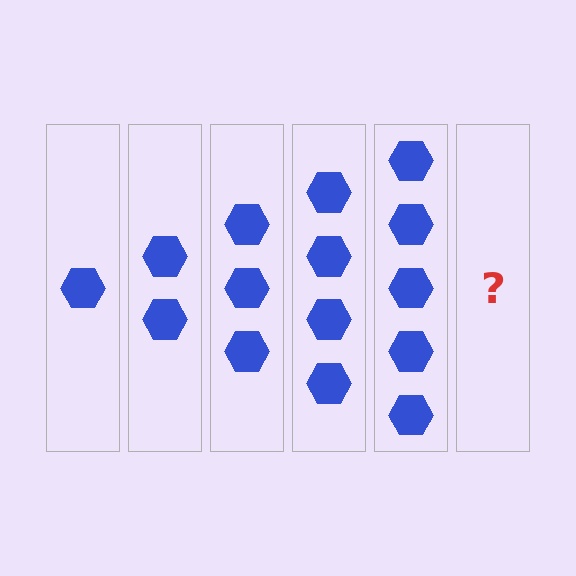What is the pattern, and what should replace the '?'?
The pattern is that each step adds one more hexagon. The '?' should be 6 hexagons.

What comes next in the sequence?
The next element should be 6 hexagons.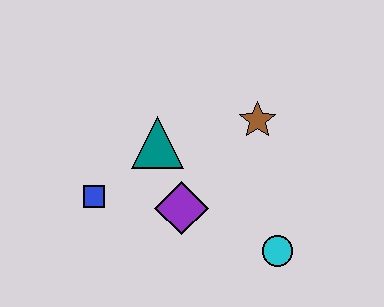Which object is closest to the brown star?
The teal triangle is closest to the brown star.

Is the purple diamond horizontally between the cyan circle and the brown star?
No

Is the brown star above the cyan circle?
Yes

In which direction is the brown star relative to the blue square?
The brown star is to the right of the blue square.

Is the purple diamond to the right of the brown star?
No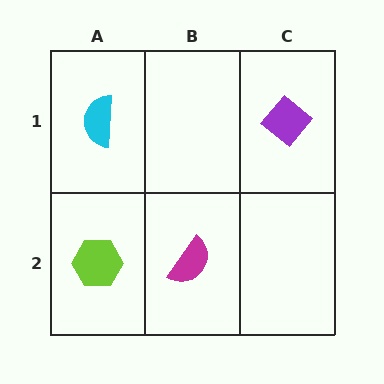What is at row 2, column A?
A lime hexagon.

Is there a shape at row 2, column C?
No, that cell is empty.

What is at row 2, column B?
A magenta semicircle.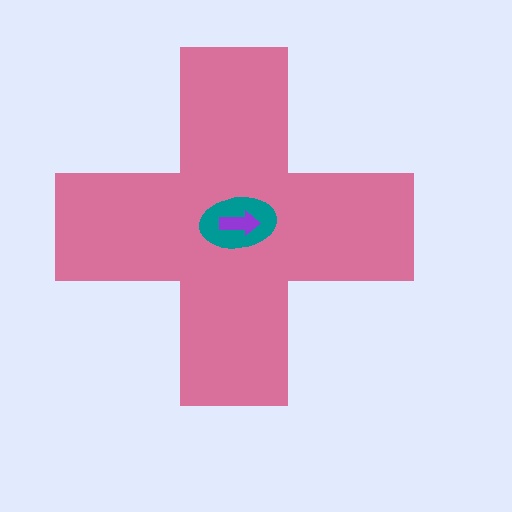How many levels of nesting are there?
3.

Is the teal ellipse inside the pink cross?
Yes.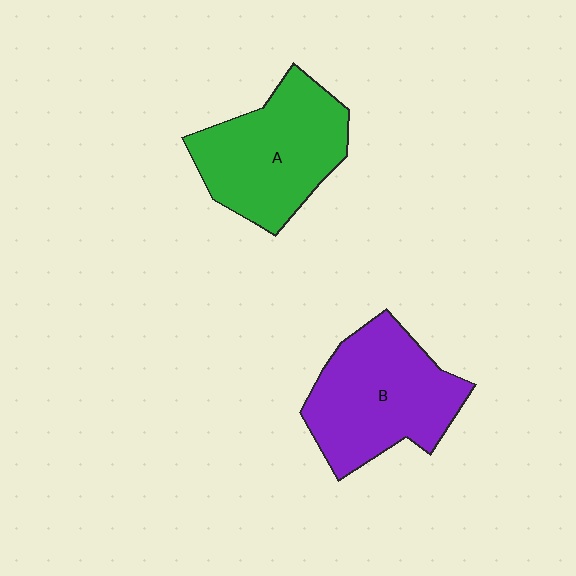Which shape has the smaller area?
Shape A (green).